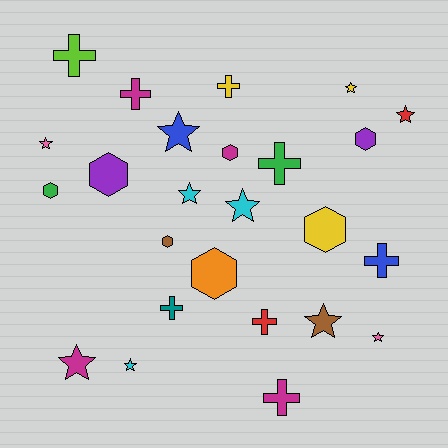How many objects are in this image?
There are 25 objects.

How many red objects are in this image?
There are 2 red objects.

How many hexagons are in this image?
There are 7 hexagons.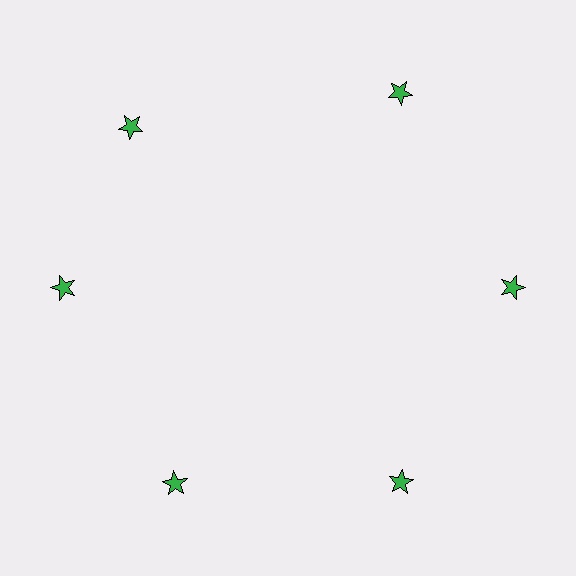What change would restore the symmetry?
The symmetry would be restored by rotating it back into even spacing with its neighbors so that all 6 stars sit at equal angles and equal distance from the center.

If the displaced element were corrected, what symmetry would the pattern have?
It would have 6-fold rotational symmetry — the pattern would map onto itself every 60 degrees.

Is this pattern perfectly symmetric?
No. The 6 green stars are arranged in a ring, but one element near the 11 o'clock position is rotated out of alignment along the ring, breaking the 6-fold rotational symmetry.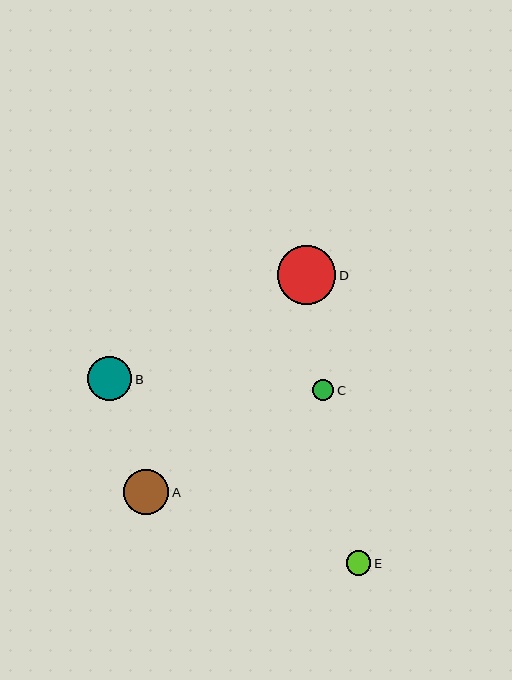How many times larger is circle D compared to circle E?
Circle D is approximately 2.4 times the size of circle E.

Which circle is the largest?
Circle D is the largest with a size of approximately 59 pixels.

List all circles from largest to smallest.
From largest to smallest: D, A, B, E, C.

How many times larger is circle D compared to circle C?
Circle D is approximately 2.8 times the size of circle C.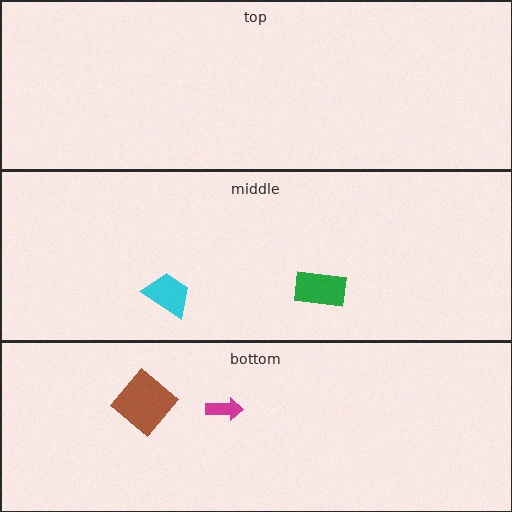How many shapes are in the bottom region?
2.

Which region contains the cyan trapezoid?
The middle region.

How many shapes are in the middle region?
2.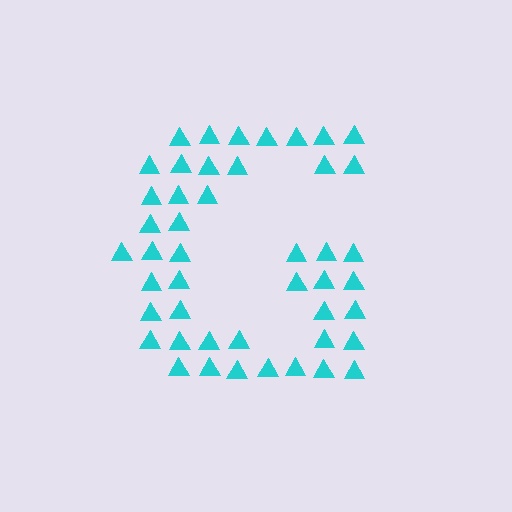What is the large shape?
The large shape is the letter G.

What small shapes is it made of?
It is made of small triangles.